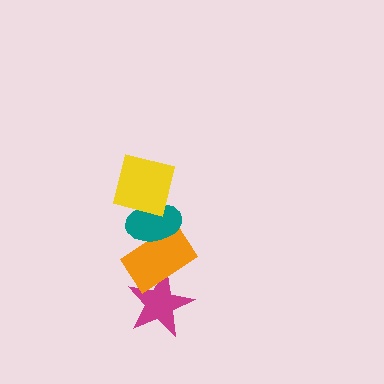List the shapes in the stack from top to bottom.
From top to bottom: the yellow square, the teal ellipse, the orange rectangle, the magenta star.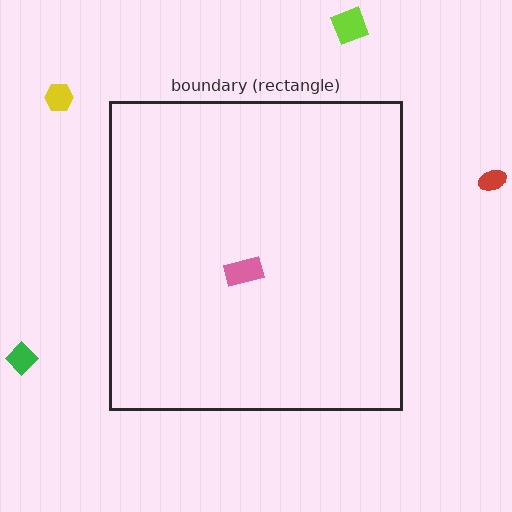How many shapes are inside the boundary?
1 inside, 4 outside.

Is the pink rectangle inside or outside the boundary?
Inside.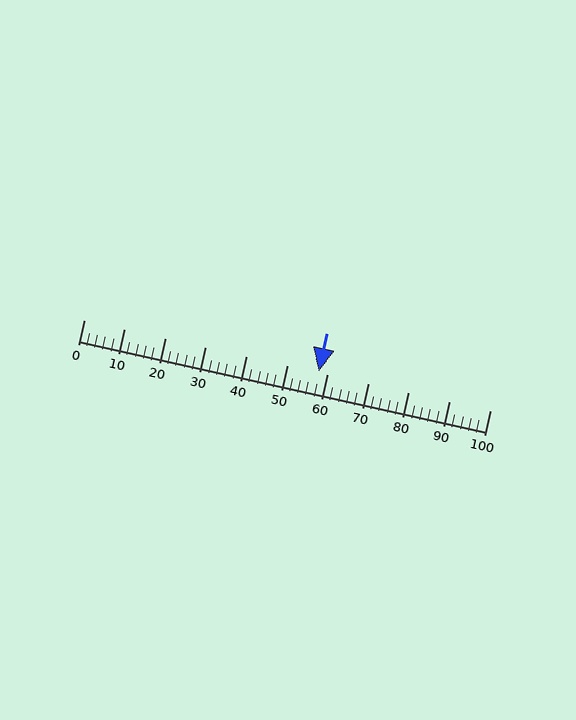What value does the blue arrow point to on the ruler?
The blue arrow points to approximately 58.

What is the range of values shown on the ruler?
The ruler shows values from 0 to 100.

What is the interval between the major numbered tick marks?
The major tick marks are spaced 10 units apart.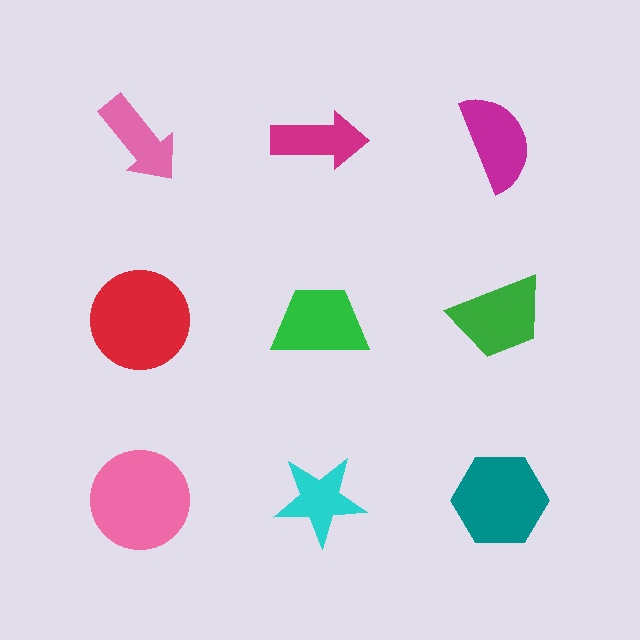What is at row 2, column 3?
A green trapezoid.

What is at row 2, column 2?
A green trapezoid.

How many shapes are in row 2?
3 shapes.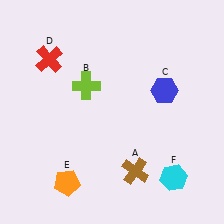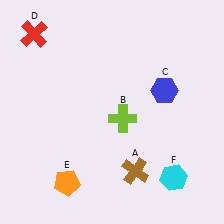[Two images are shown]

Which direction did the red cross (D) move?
The red cross (D) moved up.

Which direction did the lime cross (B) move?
The lime cross (B) moved right.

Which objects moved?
The objects that moved are: the lime cross (B), the red cross (D).